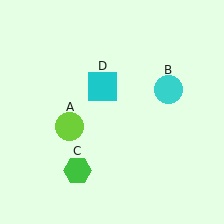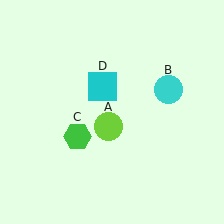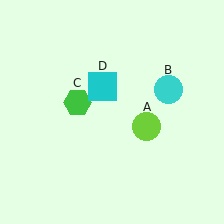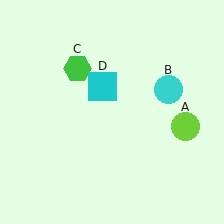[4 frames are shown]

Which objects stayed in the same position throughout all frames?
Cyan circle (object B) and cyan square (object D) remained stationary.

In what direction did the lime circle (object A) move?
The lime circle (object A) moved right.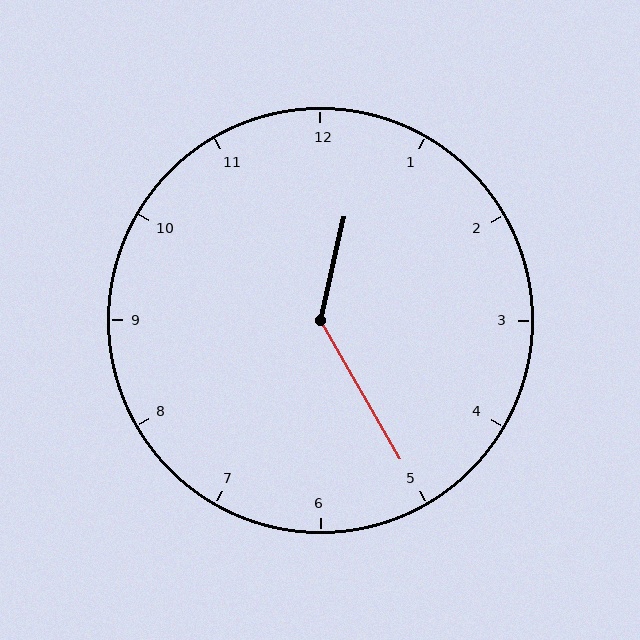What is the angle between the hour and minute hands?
Approximately 138 degrees.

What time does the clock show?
12:25.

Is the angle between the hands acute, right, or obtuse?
It is obtuse.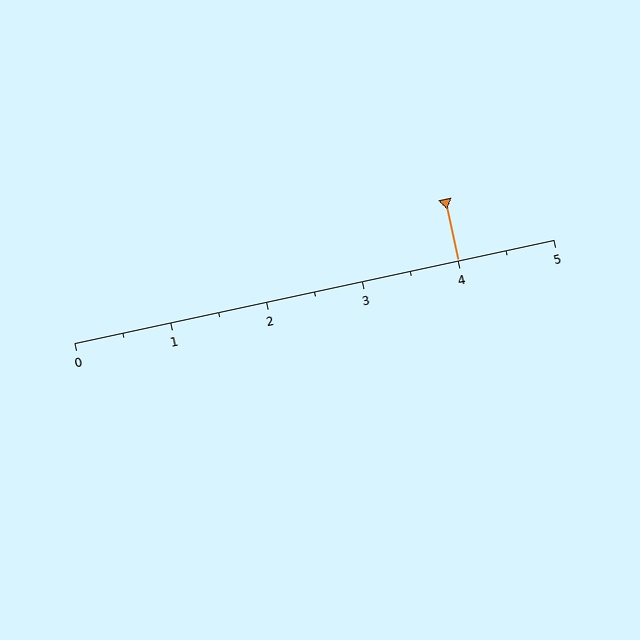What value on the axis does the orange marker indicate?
The marker indicates approximately 4.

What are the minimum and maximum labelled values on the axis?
The axis runs from 0 to 5.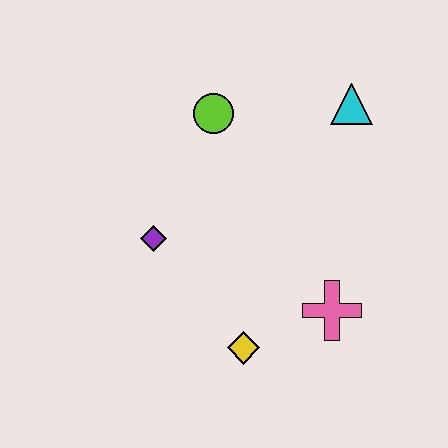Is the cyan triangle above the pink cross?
Yes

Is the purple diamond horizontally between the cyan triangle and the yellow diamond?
No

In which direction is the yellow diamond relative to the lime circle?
The yellow diamond is below the lime circle.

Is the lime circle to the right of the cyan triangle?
No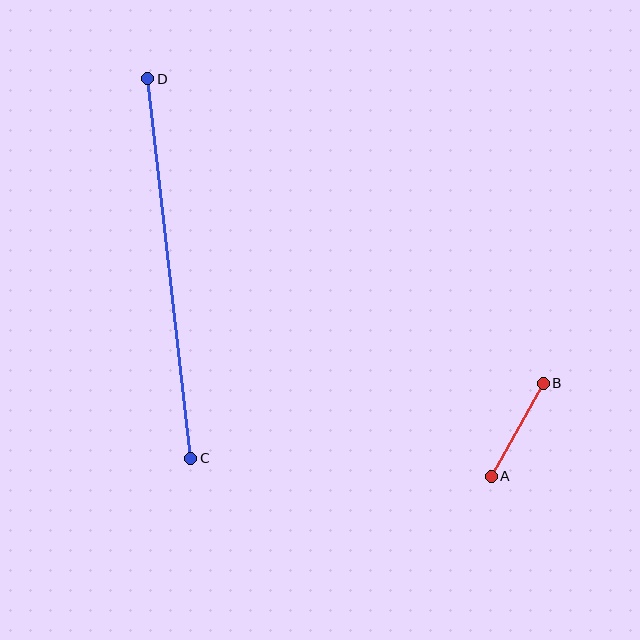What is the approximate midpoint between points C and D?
The midpoint is at approximately (169, 269) pixels.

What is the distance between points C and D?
The distance is approximately 382 pixels.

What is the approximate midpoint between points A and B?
The midpoint is at approximately (517, 430) pixels.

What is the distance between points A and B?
The distance is approximately 107 pixels.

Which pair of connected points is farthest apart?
Points C and D are farthest apart.